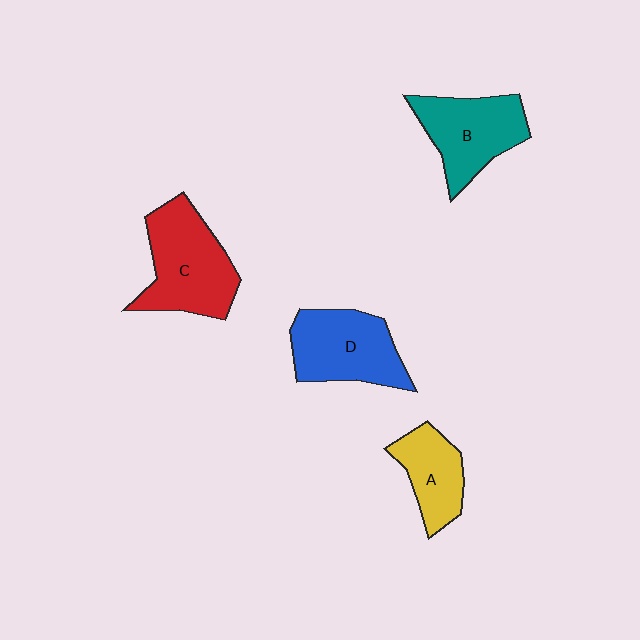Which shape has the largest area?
Shape C (red).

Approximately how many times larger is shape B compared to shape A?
Approximately 1.4 times.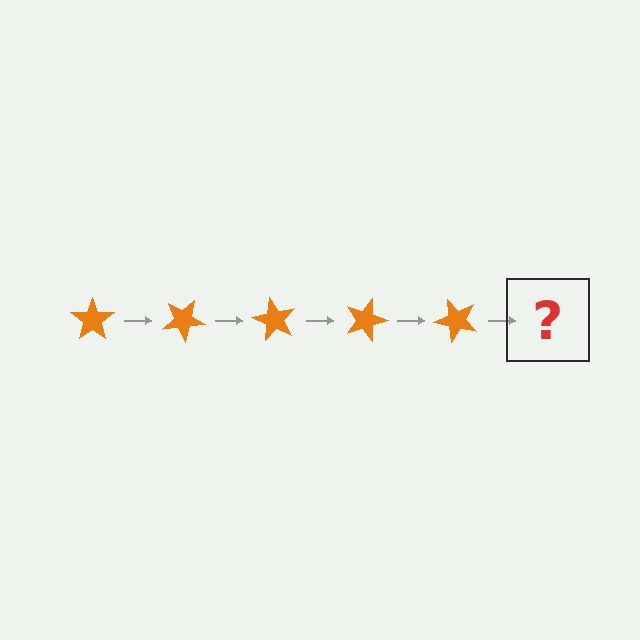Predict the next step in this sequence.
The next step is an orange star rotated 150 degrees.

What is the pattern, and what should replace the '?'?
The pattern is that the star rotates 30 degrees each step. The '?' should be an orange star rotated 150 degrees.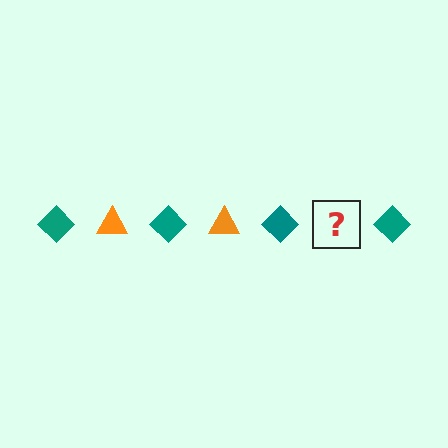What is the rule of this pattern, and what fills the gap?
The rule is that the pattern alternates between teal diamond and orange triangle. The gap should be filled with an orange triangle.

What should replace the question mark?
The question mark should be replaced with an orange triangle.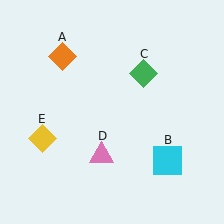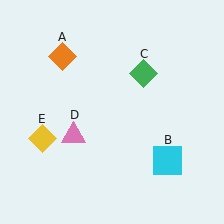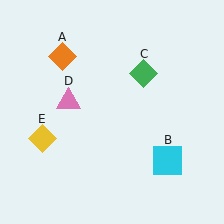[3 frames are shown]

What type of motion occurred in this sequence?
The pink triangle (object D) rotated clockwise around the center of the scene.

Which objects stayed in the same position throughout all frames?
Orange diamond (object A) and cyan square (object B) and green diamond (object C) and yellow diamond (object E) remained stationary.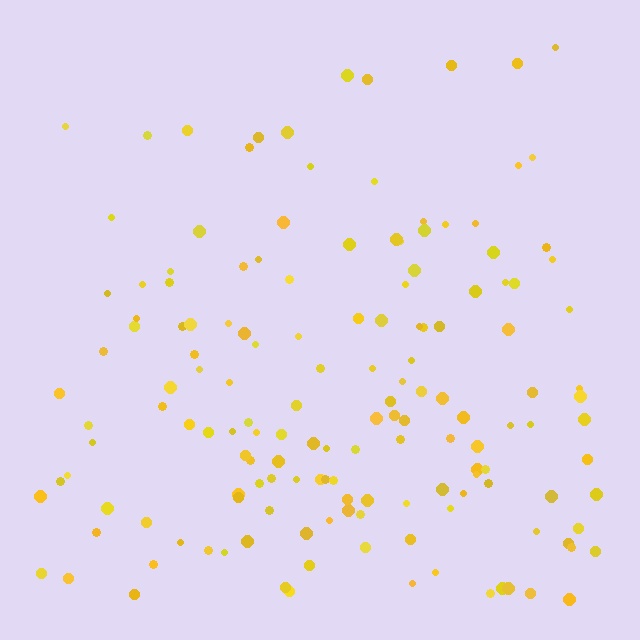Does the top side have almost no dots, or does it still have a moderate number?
Still a moderate number, just noticeably fewer than the bottom.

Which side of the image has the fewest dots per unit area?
The top.